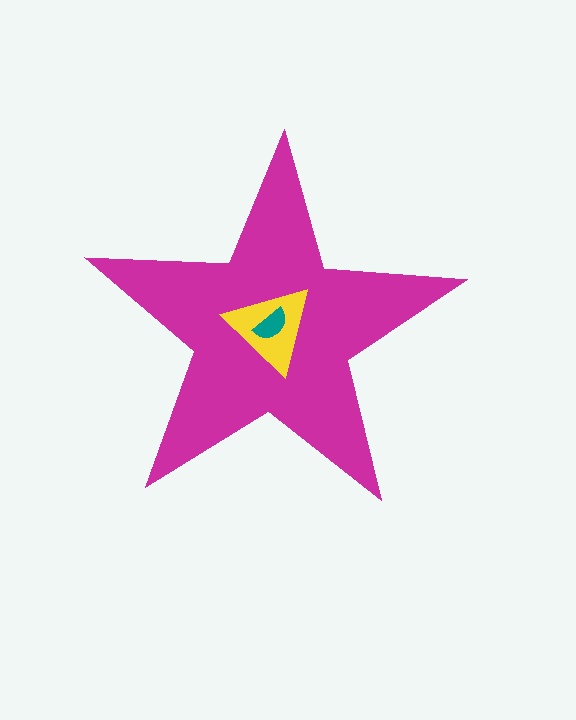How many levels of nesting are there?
3.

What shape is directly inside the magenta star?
The yellow triangle.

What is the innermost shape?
The teal semicircle.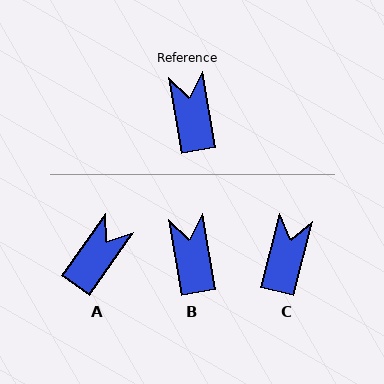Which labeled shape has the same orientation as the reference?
B.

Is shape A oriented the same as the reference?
No, it is off by about 45 degrees.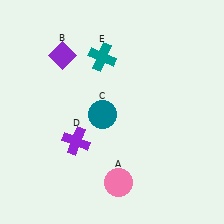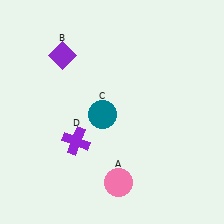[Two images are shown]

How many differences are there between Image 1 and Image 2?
There is 1 difference between the two images.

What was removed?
The teal cross (E) was removed in Image 2.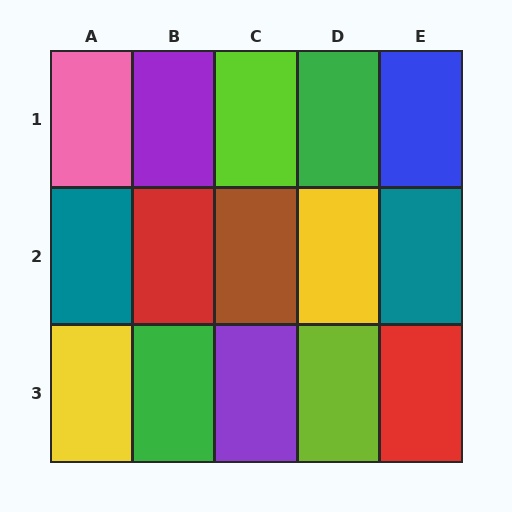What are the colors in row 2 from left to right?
Teal, red, brown, yellow, teal.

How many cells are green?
2 cells are green.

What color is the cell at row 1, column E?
Blue.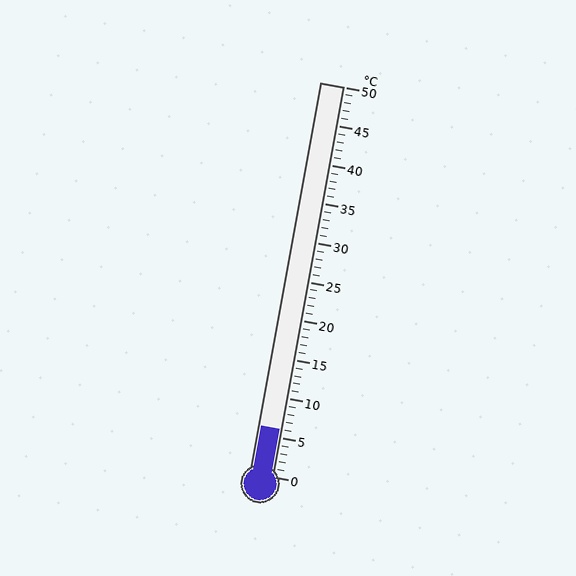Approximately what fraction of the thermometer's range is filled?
The thermometer is filled to approximately 10% of its range.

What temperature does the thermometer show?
The thermometer shows approximately 6°C.